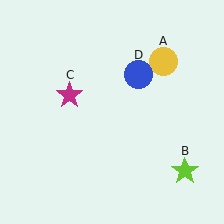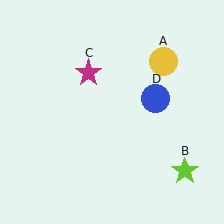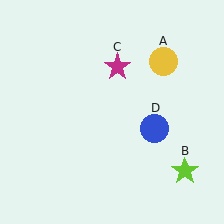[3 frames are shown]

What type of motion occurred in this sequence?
The magenta star (object C), blue circle (object D) rotated clockwise around the center of the scene.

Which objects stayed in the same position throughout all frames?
Yellow circle (object A) and lime star (object B) remained stationary.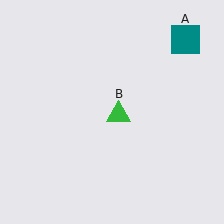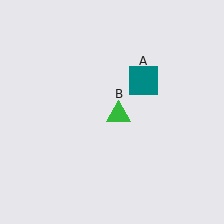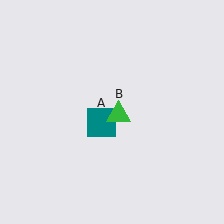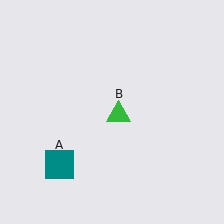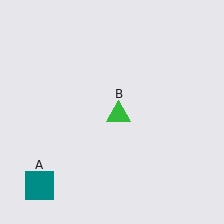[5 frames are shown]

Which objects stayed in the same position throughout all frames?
Green triangle (object B) remained stationary.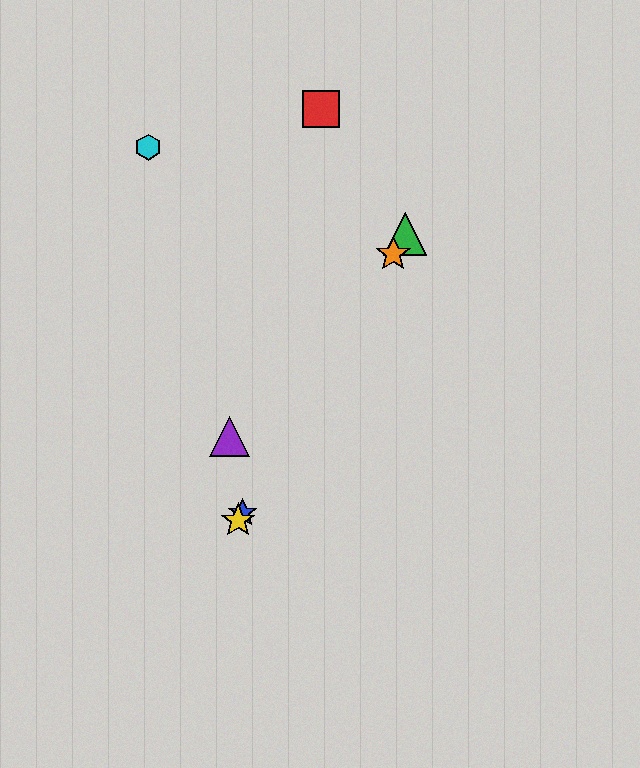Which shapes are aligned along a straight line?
The blue star, the green triangle, the yellow star, the orange star are aligned along a straight line.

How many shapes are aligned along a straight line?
4 shapes (the blue star, the green triangle, the yellow star, the orange star) are aligned along a straight line.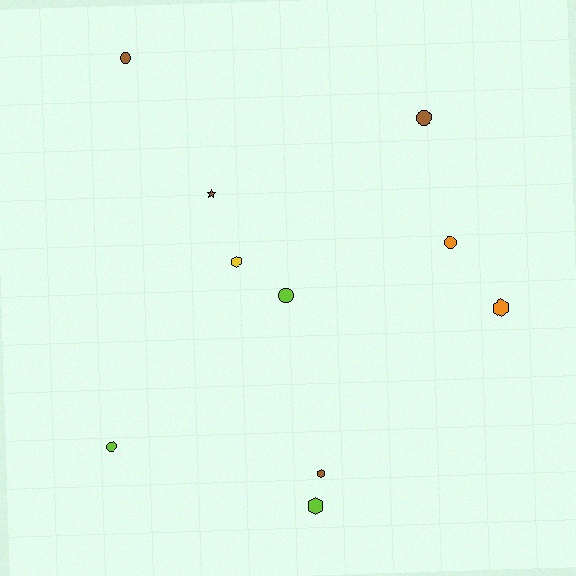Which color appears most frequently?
Brown, with 4 objects.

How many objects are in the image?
There are 10 objects.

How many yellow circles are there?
There are no yellow circles.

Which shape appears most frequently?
Circle, with 5 objects.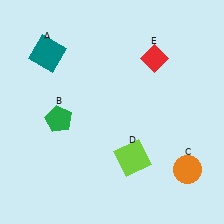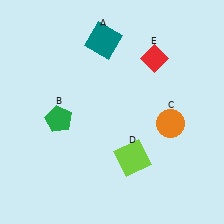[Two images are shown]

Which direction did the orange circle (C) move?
The orange circle (C) moved up.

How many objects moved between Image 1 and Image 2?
2 objects moved between the two images.